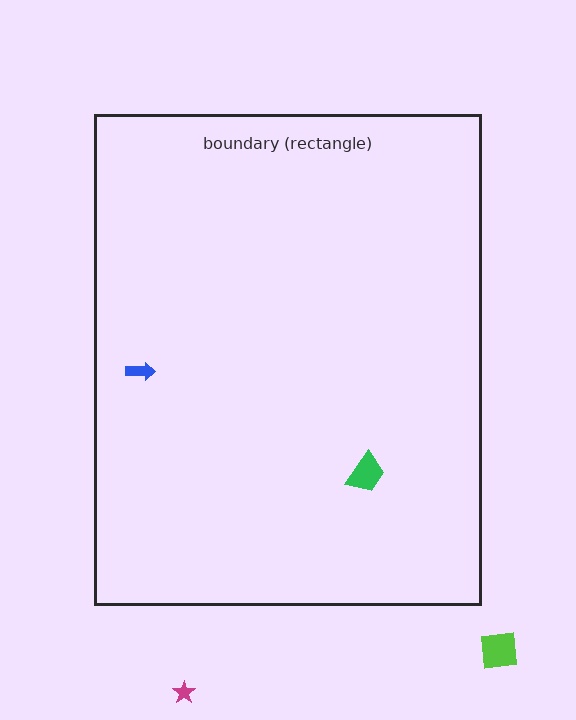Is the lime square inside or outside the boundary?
Outside.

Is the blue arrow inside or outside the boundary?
Inside.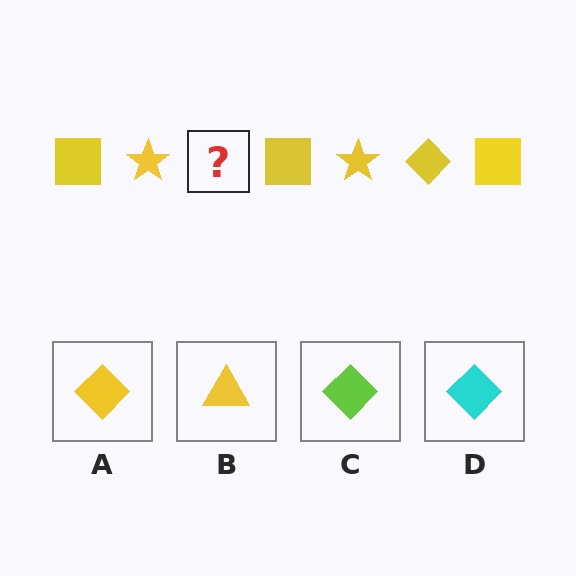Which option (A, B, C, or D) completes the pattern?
A.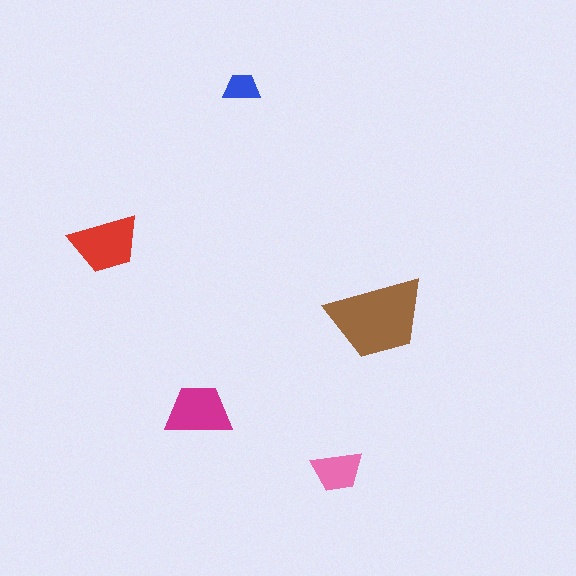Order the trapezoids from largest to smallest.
the brown one, the red one, the magenta one, the pink one, the blue one.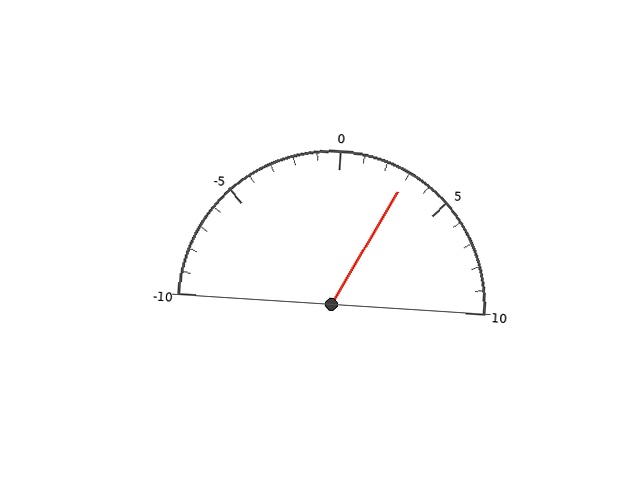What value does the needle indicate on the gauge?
The needle indicates approximately 3.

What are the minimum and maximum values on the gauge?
The gauge ranges from -10 to 10.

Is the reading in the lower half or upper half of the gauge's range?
The reading is in the upper half of the range (-10 to 10).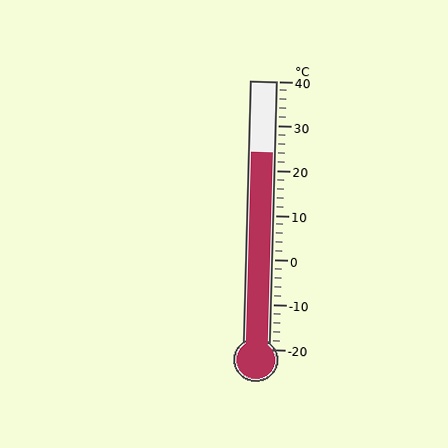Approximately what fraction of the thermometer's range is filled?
The thermometer is filled to approximately 75% of its range.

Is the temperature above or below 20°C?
The temperature is above 20°C.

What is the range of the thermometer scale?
The thermometer scale ranges from -20°C to 40°C.